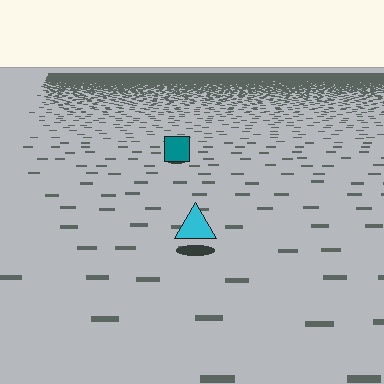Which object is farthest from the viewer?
The teal square is farthest from the viewer. It appears smaller and the ground texture around it is denser.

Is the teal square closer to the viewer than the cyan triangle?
No. The cyan triangle is closer — you can tell from the texture gradient: the ground texture is coarser near it.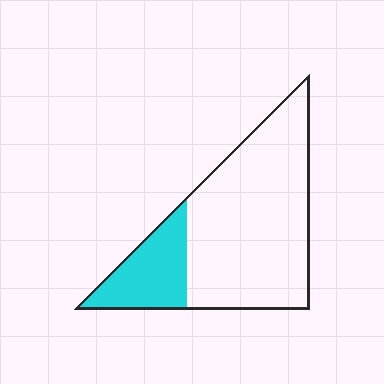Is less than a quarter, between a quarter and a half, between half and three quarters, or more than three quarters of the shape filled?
Less than a quarter.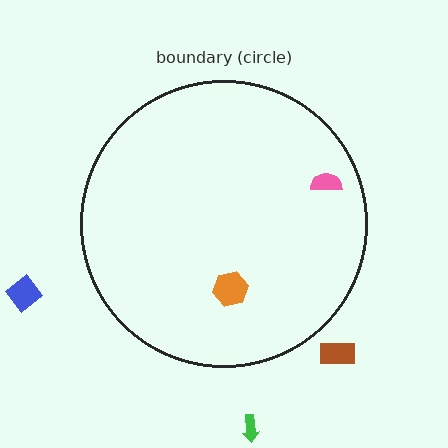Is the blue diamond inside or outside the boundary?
Outside.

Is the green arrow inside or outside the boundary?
Outside.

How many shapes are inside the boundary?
2 inside, 3 outside.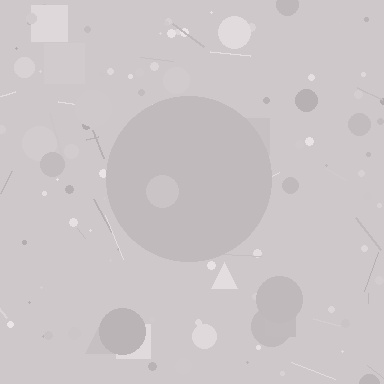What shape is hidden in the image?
A circle is hidden in the image.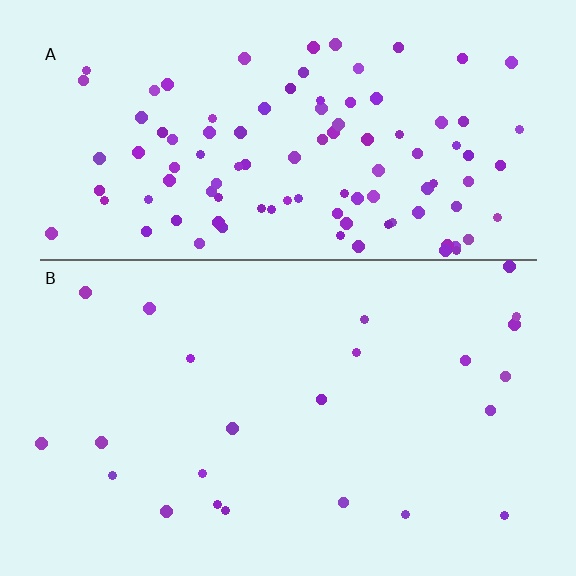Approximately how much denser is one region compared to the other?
Approximately 4.5× — region A over region B.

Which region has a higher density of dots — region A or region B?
A (the top).